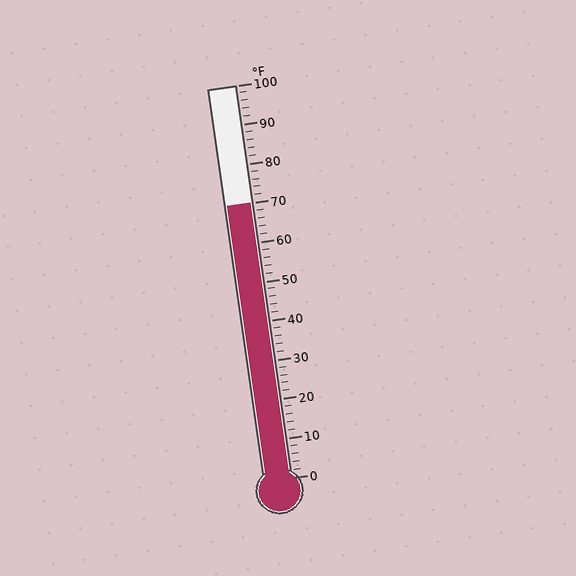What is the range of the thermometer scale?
The thermometer scale ranges from 0°F to 100°F.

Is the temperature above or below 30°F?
The temperature is above 30°F.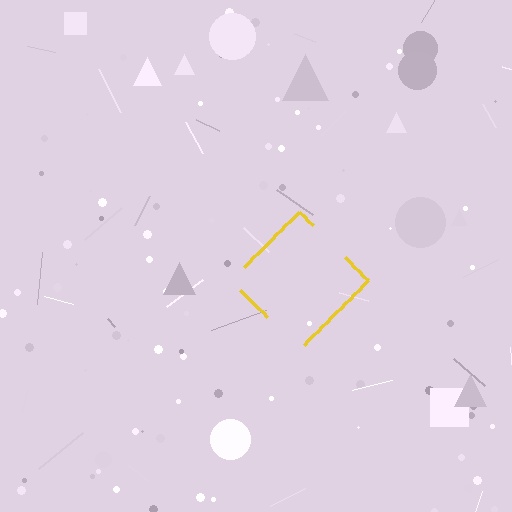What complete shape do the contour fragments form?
The contour fragments form a diamond.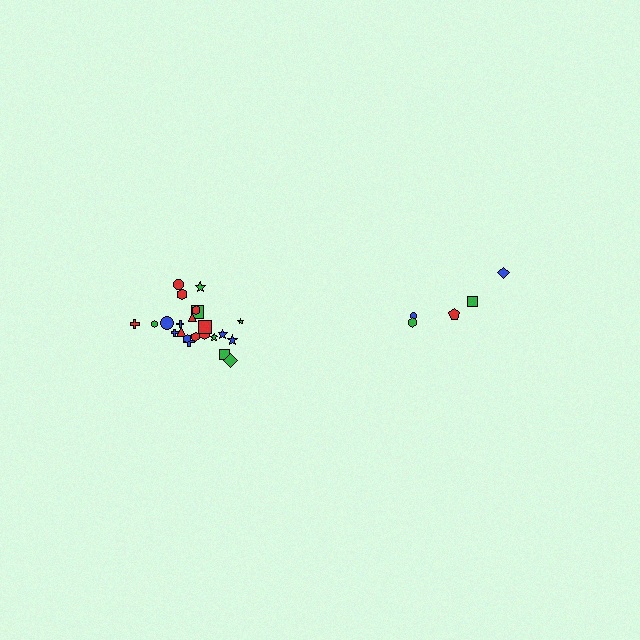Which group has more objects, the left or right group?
The left group.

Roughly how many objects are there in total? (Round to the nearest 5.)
Roughly 30 objects in total.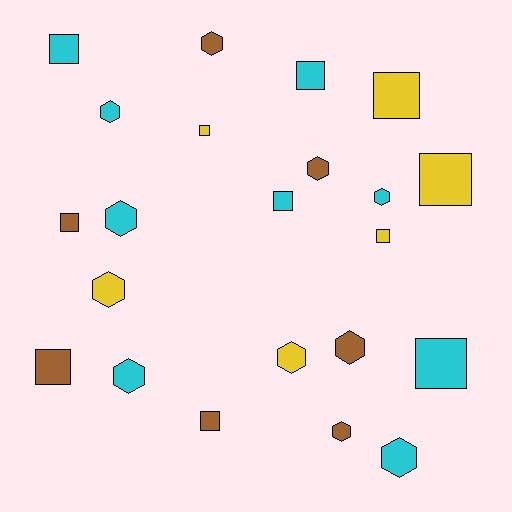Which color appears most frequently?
Cyan, with 9 objects.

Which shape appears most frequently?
Square, with 11 objects.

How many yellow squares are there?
There are 4 yellow squares.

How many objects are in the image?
There are 22 objects.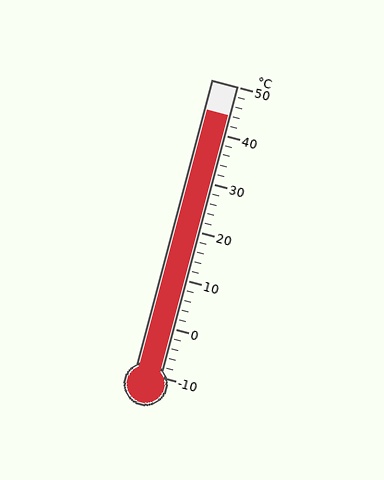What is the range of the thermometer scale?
The thermometer scale ranges from -10°C to 50°C.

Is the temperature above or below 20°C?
The temperature is above 20°C.